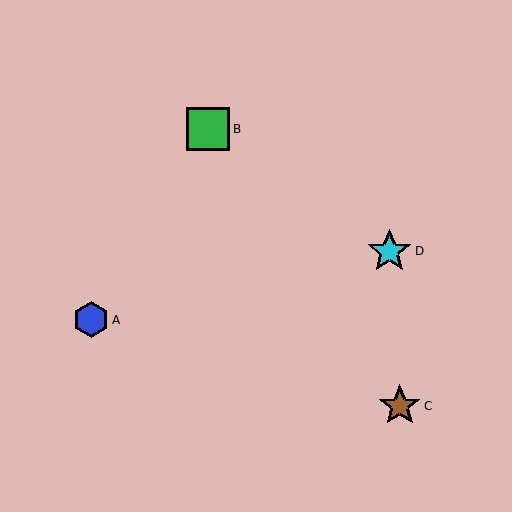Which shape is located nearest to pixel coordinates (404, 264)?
The cyan star (labeled D) at (389, 252) is nearest to that location.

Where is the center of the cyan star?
The center of the cyan star is at (389, 252).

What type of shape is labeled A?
Shape A is a blue hexagon.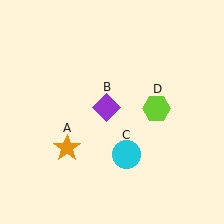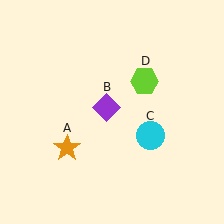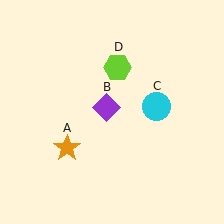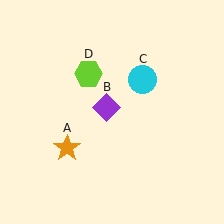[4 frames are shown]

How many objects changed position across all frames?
2 objects changed position: cyan circle (object C), lime hexagon (object D).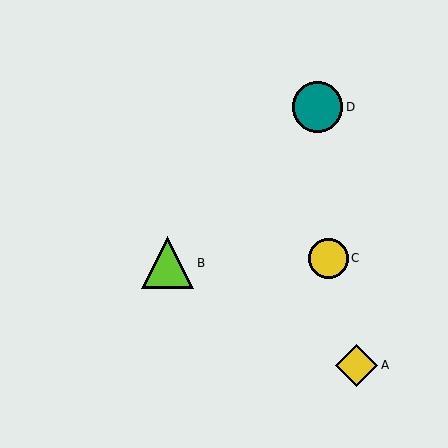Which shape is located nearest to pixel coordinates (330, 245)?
The yellow circle (labeled C) at (329, 258) is nearest to that location.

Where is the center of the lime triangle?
The center of the lime triangle is at (168, 263).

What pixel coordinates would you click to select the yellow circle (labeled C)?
Click at (329, 258) to select the yellow circle C.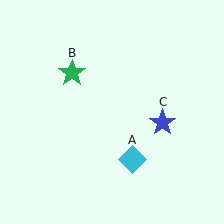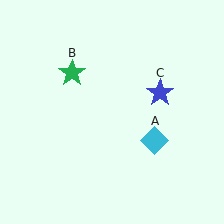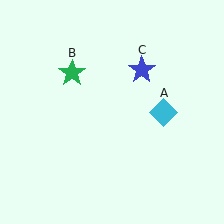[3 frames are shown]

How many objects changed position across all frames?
2 objects changed position: cyan diamond (object A), blue star (object C).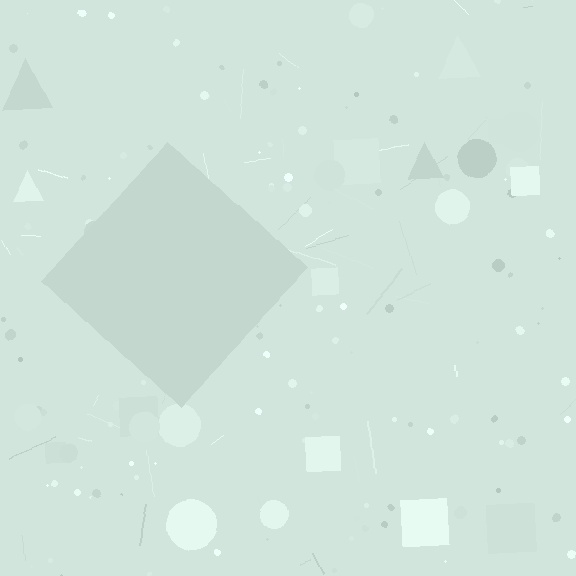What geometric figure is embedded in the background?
A diamond is embedded in the background.